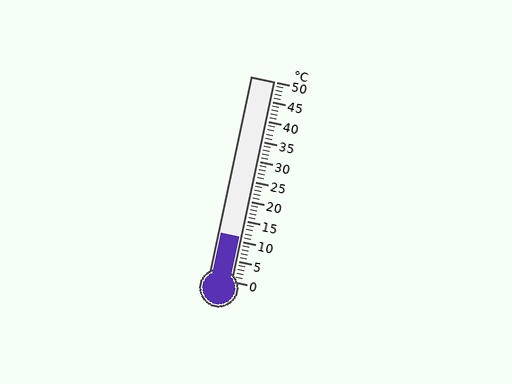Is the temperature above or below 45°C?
The temperature is below 45°C.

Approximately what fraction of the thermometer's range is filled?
The thermometer is filled to approximately 20% of its range.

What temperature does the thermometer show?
The thermometer shows approximately 11°C.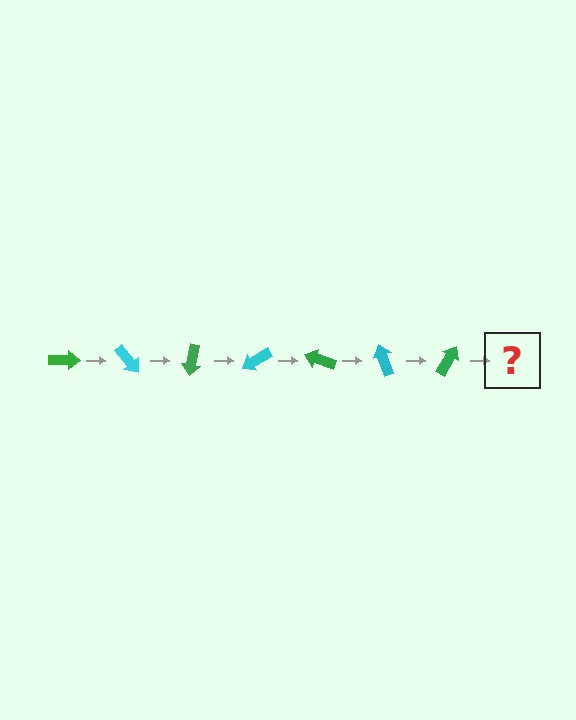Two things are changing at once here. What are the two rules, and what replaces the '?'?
The two rules are that it rotates 50 degrees each step and the color cycles through green and cyan. The '?' should be a cyan arrow, rotated 350 degrees from the start.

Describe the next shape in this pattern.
It should be a cyan arrow, rotated 350 degrees from the start.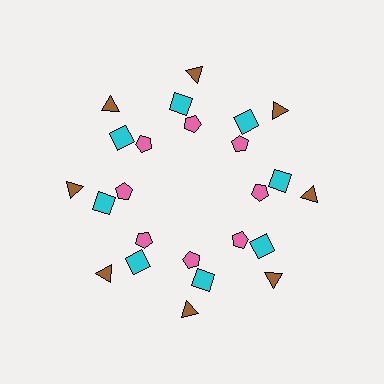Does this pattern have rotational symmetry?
Yes, this pattern has 8-fold rotational symmetry. It looks the same after rotating 45 degrees around the center.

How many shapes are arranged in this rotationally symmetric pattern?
There are 24 shapes, arranged in 8 groups of 3.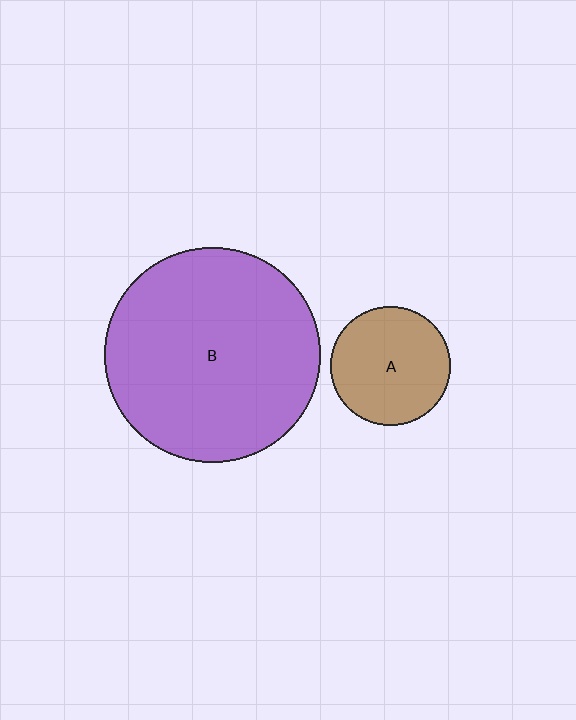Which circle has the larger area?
Circle B (purple).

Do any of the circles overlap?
No, none of the circles overlap.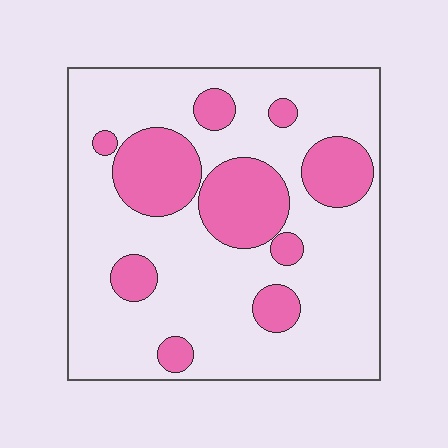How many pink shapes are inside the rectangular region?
10.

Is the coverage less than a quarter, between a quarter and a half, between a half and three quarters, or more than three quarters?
Between a quarter and a half.